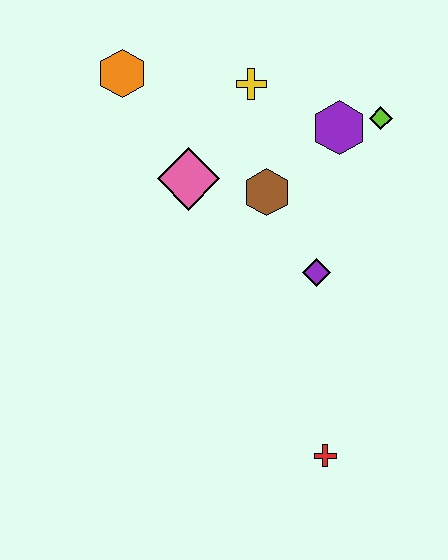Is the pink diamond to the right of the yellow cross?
No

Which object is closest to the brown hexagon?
The pink diamond is closest to the brown hexagon.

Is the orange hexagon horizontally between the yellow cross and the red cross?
No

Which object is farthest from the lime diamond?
The red cross is farthest from the lime diamond.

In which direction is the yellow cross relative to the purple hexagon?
The yellow cross is to the left of the purple hexagon.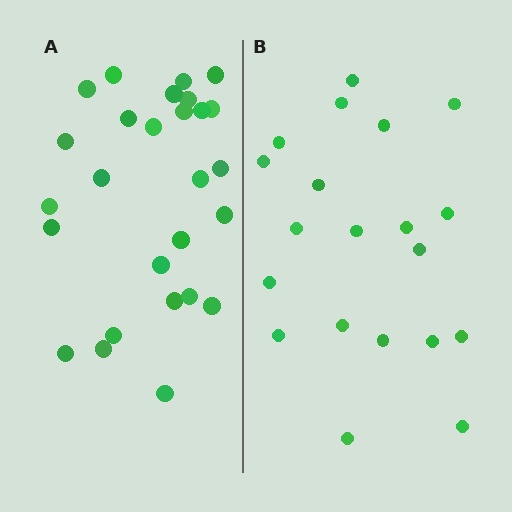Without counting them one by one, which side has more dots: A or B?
Region A (the left region) has more dots.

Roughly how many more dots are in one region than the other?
Region A has roughly 8 or so more dots than region B.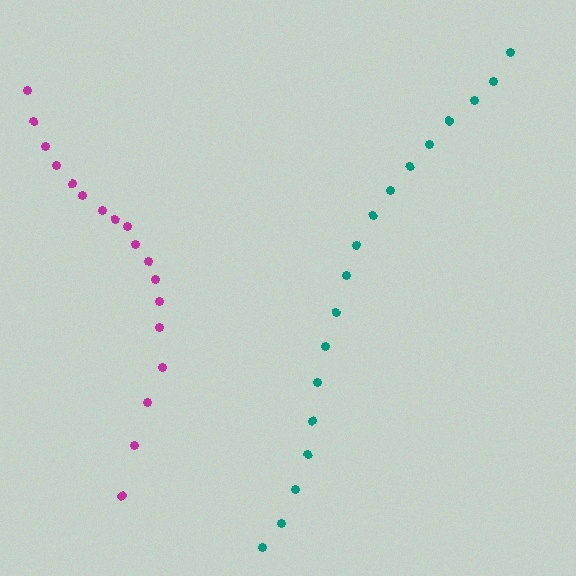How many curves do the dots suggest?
There are 2 distinct paths.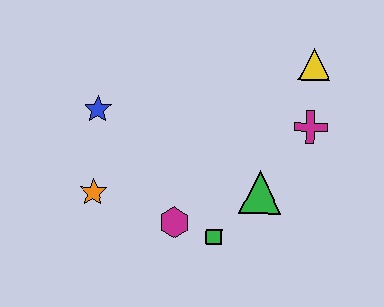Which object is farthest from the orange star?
The yellow triangle is farthest from the orange star.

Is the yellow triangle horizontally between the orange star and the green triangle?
No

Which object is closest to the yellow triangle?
The magenta cross is closest to the yellow triangle.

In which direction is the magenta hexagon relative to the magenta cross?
The magenta hexagon is to the left of the magenta cross.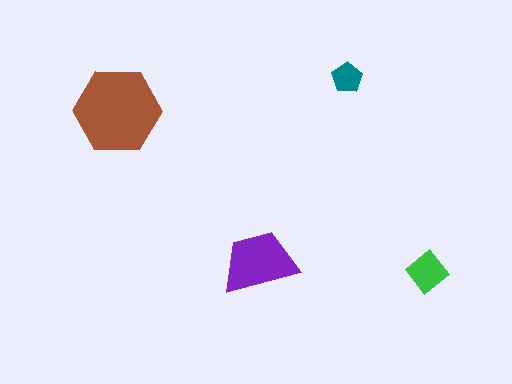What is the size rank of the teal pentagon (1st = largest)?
4th.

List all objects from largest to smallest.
The brown hexagon, the purple trapezoid, the green diamond, the teal pentagon.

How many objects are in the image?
There are 4 objects in the image.